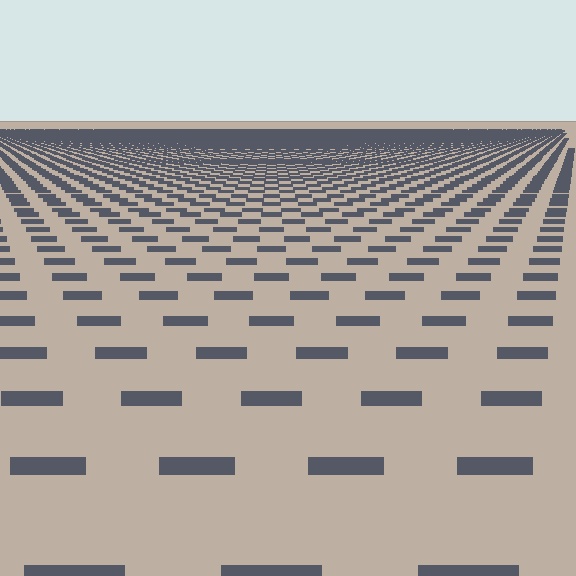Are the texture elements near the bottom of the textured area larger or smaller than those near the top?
Larger. Near the bottom, elements are closer to the viewer and appear at a bigger on-screen size.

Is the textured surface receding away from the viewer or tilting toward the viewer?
The surface is receding away from the viewer. Texture elements get smaller and denser toward the top.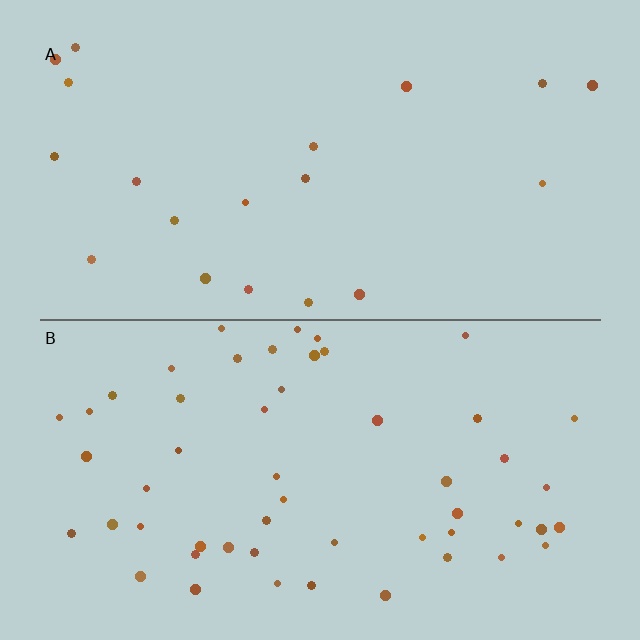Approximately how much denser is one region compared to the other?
Approximately 2.7× — region B over region A.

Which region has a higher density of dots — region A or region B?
B (the bottom).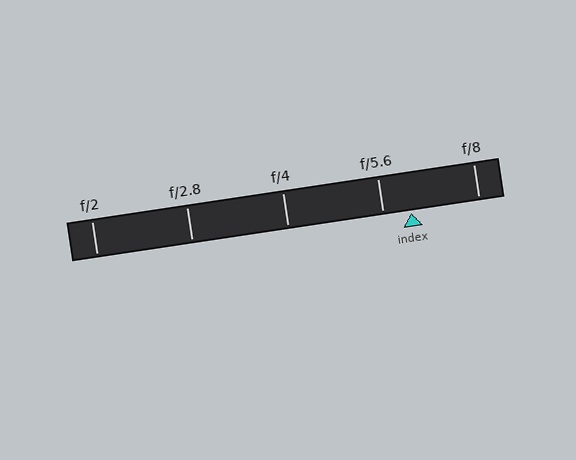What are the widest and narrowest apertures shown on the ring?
The widest aperture shown is f/2 and the narrowest is f/8.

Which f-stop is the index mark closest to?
The index mark is closest to f/5.6.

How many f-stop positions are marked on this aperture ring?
There are 5 f-stop positions marked.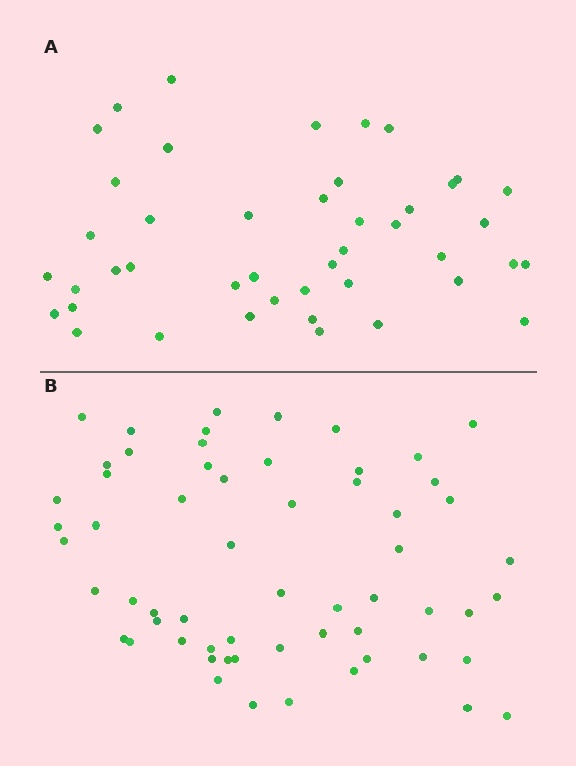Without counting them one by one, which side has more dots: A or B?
Region B (the bottom region) has more dots.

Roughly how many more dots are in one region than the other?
Region B has approximately 15 more dots than region A.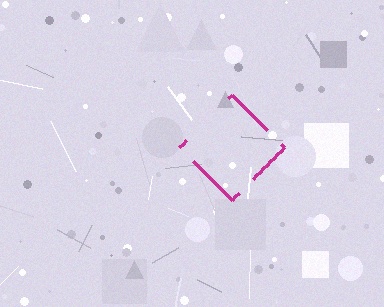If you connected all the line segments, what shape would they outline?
They would outline a diamond.